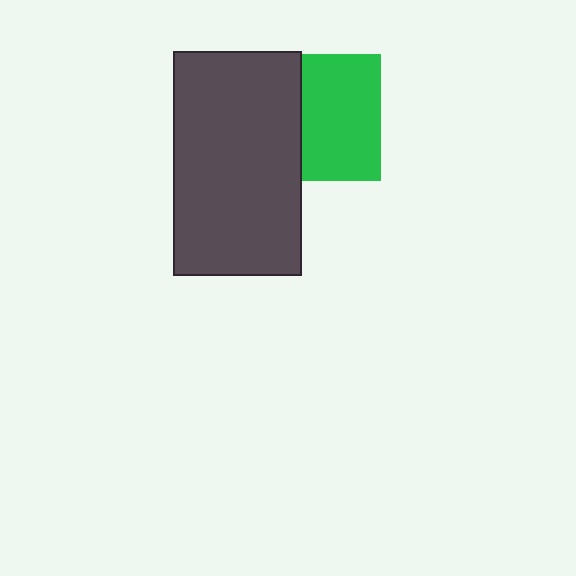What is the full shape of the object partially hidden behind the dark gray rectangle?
The partially hidden object is a green square.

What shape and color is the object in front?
The object in front is a dark gray rectangle.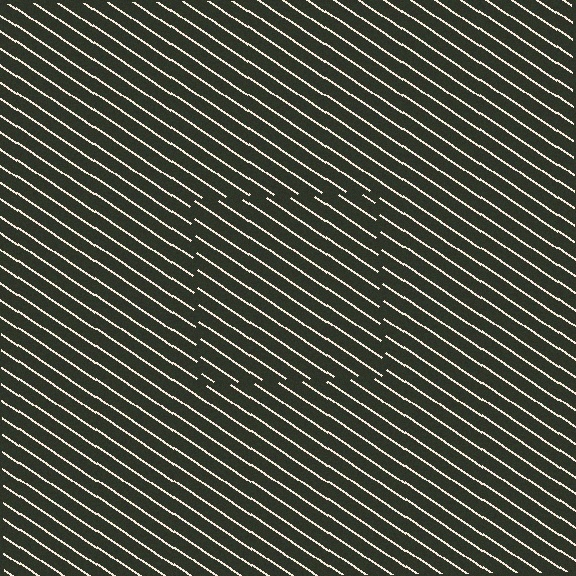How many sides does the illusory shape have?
4 sides — the line-ends trace a square.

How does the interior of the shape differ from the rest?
The interior of the shape contains the same grating, shifted by half a period — the contour is defined by the phase discontinuity where line-ends from the inner and outer gratings abut.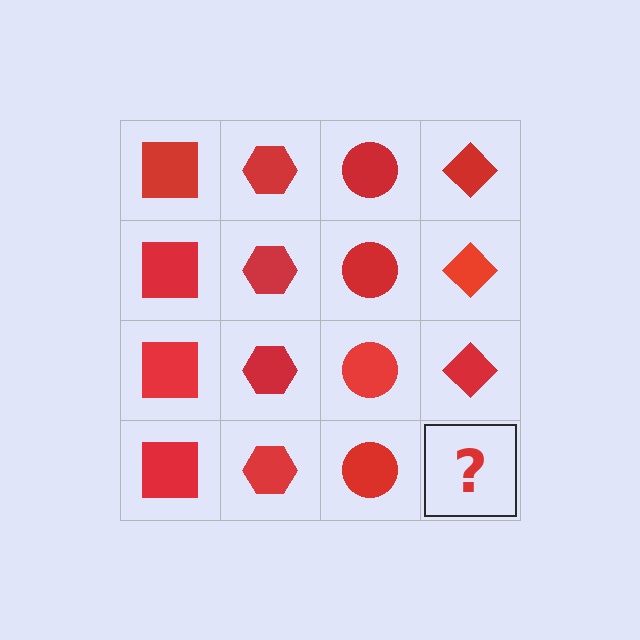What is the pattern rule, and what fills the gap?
The rule is that each column has a consistent shape. The gap should be filled with a red diamond.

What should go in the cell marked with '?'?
The missing cell should contain a red diamond.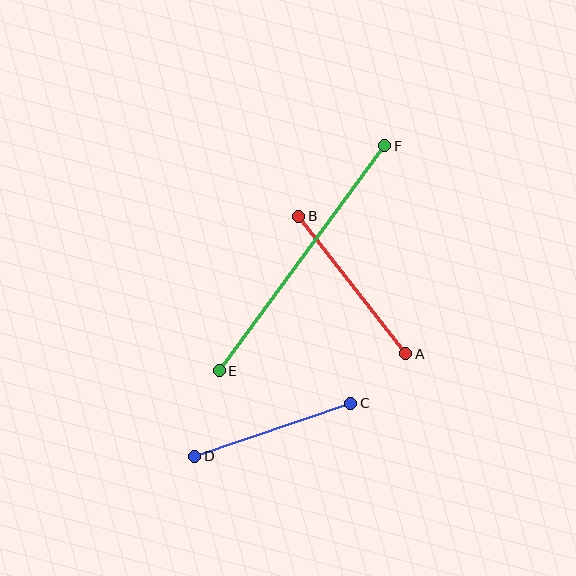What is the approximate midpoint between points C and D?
The midpoint is at approximately (273, 430) pixels.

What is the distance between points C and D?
The distance is approximately 165 pixels.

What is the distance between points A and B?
The distance is approximately 174 pixels.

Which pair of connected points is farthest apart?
Points E and F are farthest apart.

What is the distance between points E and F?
The distance is approximately 279 pixels.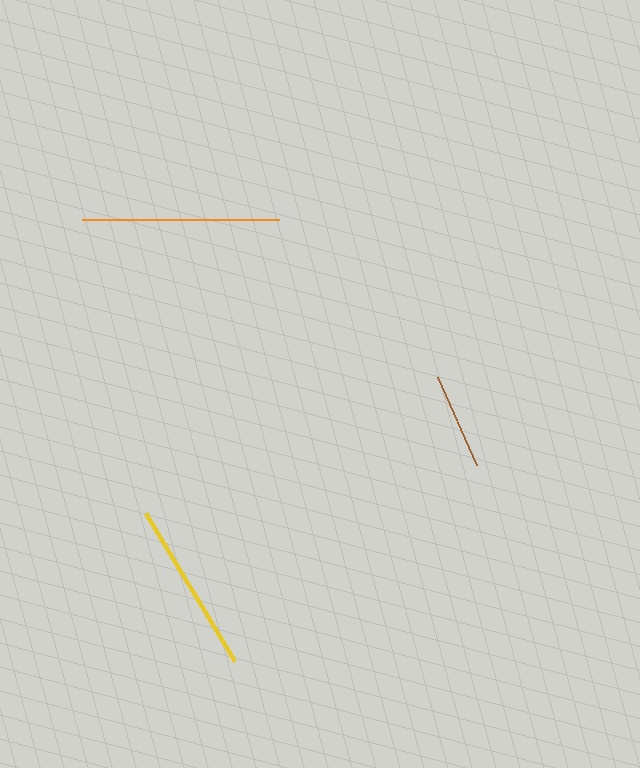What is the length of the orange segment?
The orange segment is approximately 197 pixels long.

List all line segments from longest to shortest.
From longest to shortest: orange, yellow, brown.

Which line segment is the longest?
The orange line is the longest at approximately 197 pixels.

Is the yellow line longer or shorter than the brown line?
The yellow line is longer than the brown line.